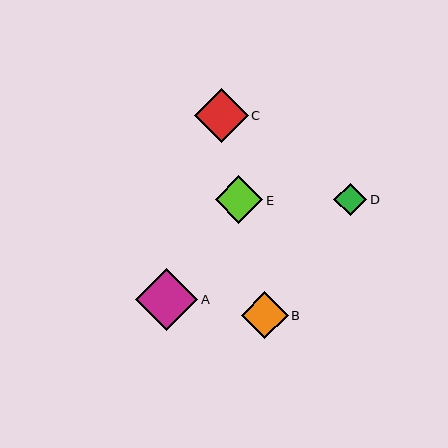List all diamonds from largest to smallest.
From largest to smallest: A, C, E, B, D.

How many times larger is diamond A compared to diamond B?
Diamond A is approximately 1.3 times the size of diamond B.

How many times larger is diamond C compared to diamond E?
Diamond C is approximately 1.1 times the size of diamond E.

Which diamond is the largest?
Diamond A is the largest with a size of approximately 62 pixels.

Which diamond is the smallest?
Diamond D is the smallest with a size of approximately 33 pixels.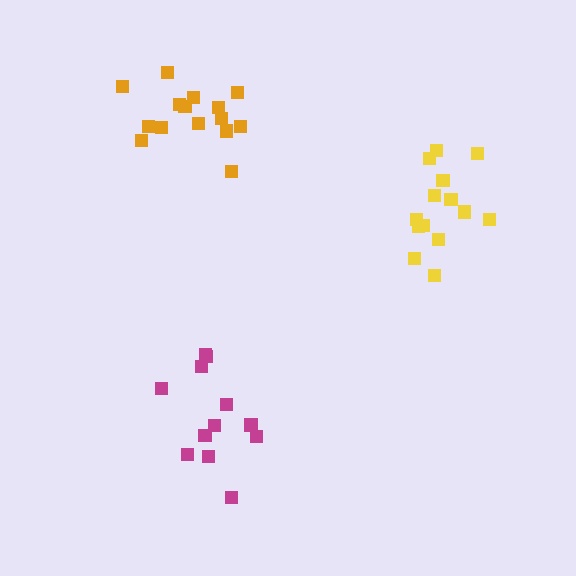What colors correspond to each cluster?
The clusters are colored: magenta, yellow, orange.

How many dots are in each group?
Group 1: 12 dots, Group 2: 15 dots, Group 3: 15 dots (42 total).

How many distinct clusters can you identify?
There are 3 distinct clusters.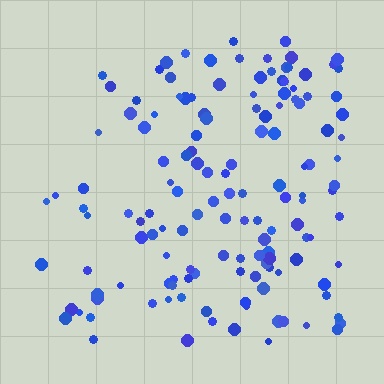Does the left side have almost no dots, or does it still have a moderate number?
Still a moderate number, just noticeably fewer than the right.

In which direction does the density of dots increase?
From left to right, with the right side densest.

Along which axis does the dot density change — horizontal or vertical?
Horizontal.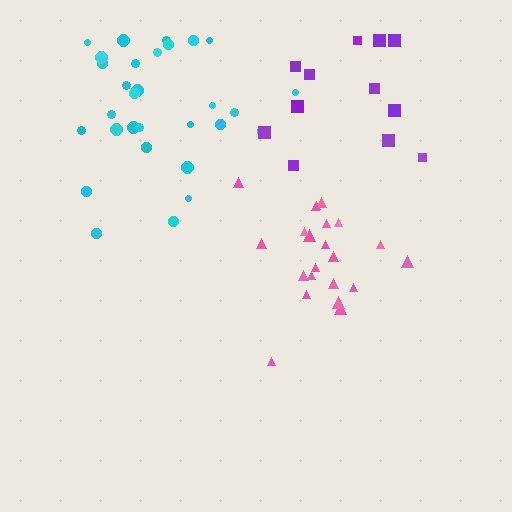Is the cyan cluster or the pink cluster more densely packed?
Pink.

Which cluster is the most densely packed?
Pink.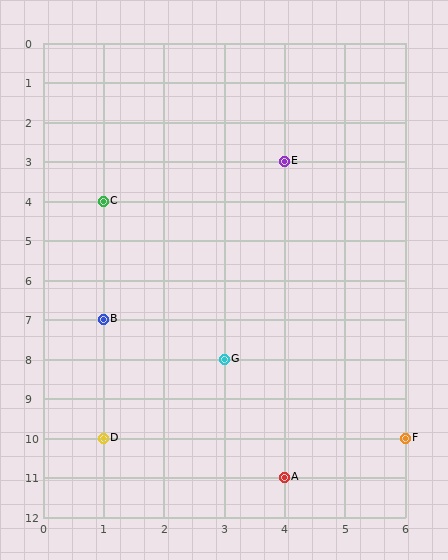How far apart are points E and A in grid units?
Points E and A are 8 rows apart.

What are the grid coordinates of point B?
Point B is at grid coordinates (1, 7).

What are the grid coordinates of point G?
Point G is at grid coordinates (3, 8).